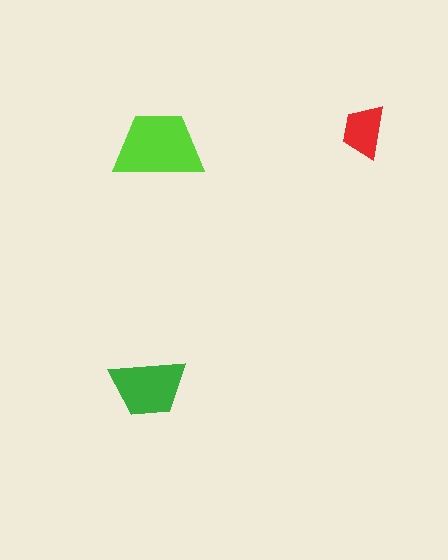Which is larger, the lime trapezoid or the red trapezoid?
The lime one.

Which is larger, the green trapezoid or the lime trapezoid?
The lime one.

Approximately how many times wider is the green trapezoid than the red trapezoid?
About 1.5 times wider.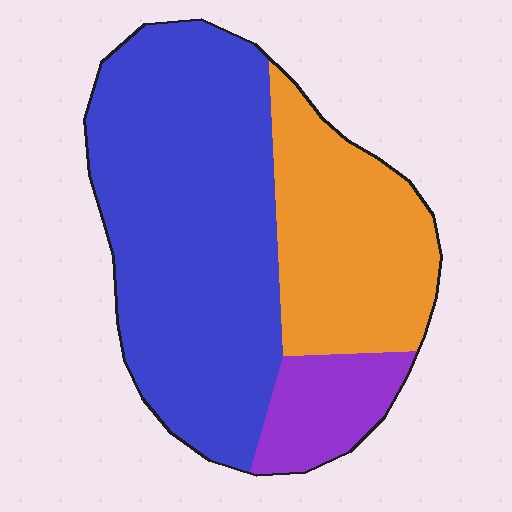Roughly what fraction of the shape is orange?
Orange takes up about one third (1/3) of the shape.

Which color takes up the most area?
Blue, at roughly 60%.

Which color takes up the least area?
Purple, at roughly 10%.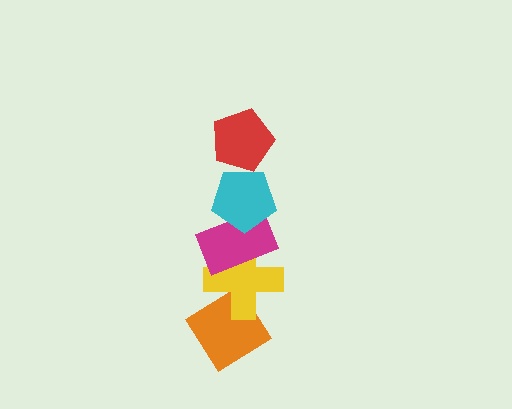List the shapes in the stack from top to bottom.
From top to bottom: the red pentagon, the cyan pentagon, the magenta rectangle, the yellow cross, the orange diamond.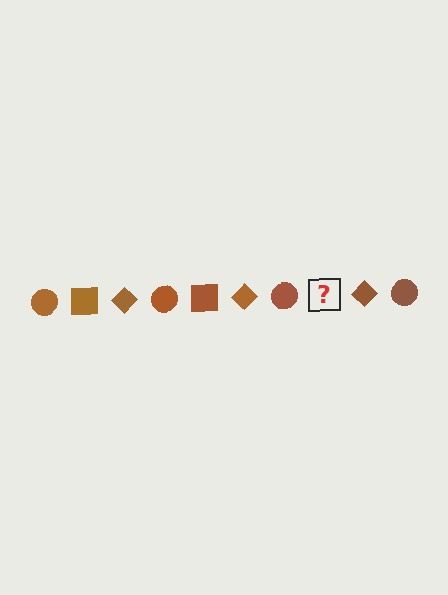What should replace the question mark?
The question mark should be replaced with a brown square.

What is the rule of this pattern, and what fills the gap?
The rule is that the pattern cycles through circle, square, diamond shapes in brown. The gap should be filled with a brown square.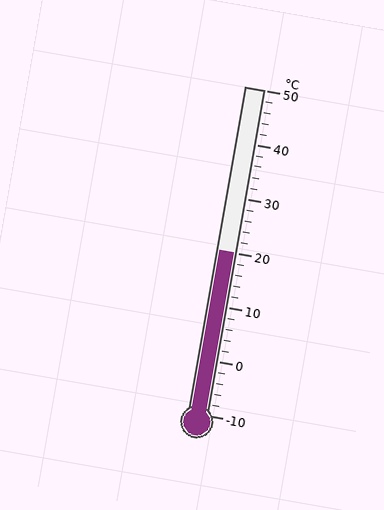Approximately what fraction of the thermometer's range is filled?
The thermometer is filled to approximately 50% of its range.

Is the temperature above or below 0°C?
The temperature is above 0°C.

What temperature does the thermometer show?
The thermometer shows approximately 20°C.